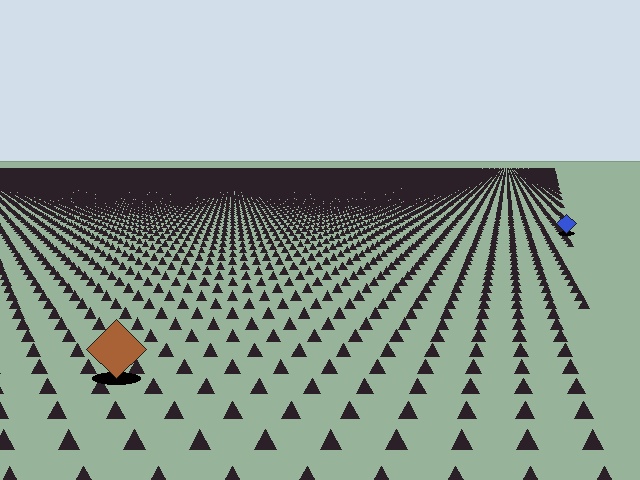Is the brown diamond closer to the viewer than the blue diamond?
Yes. The brown diamond is closer — you can tell from the texture gradient: the ground texture is coarser near it.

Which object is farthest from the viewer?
The blue diamond is farthest from the viewer. It appears smaller and the ground texture around it is denser.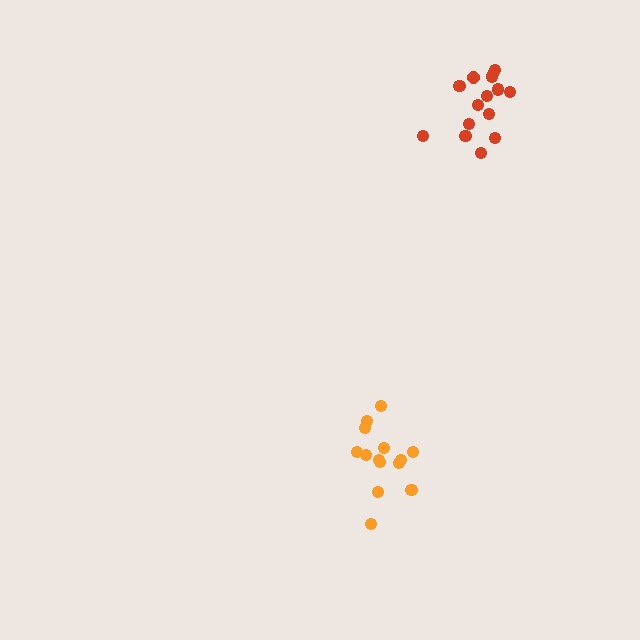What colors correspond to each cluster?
The clusters are colored: orange, red.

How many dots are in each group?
Group 1: 14 dots, Group 2: 15 dots (29 total).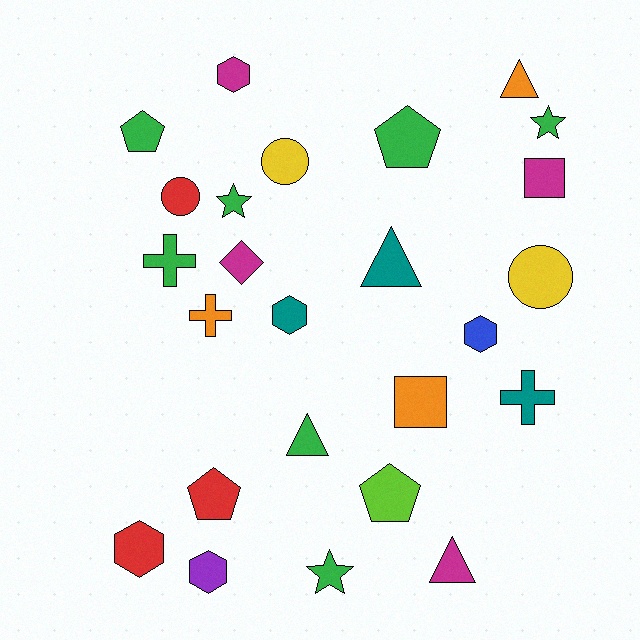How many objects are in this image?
There are 25 objects.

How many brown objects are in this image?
There are no brown objects.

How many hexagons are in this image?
There are 5 hexagons.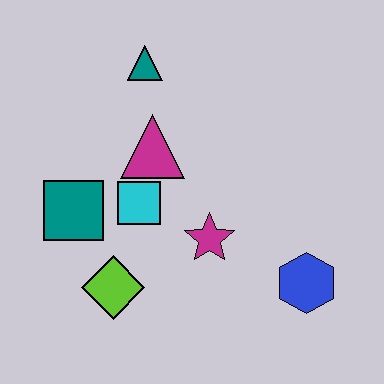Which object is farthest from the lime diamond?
The teal triangle is farthest from the lime diamond.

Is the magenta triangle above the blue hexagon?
Yes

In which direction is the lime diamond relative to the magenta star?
The lime diamond is to the left of the magenta star.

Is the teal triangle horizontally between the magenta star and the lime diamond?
Yes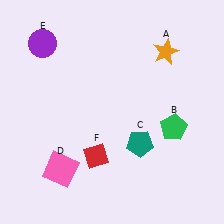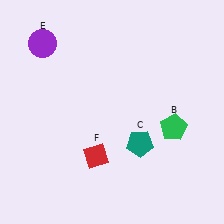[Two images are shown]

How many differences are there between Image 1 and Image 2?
There are 2 differences between the two images.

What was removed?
The pink square (D), the orange star (A) were removed in Image 2.